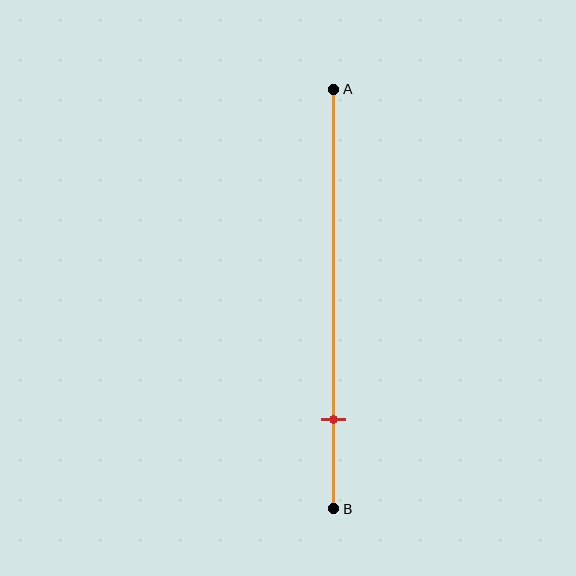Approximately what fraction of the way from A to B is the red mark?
The red mark is approximately 80% of the way from A to B.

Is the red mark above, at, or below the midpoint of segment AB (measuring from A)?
The red mark is below the midpoint of segment AB.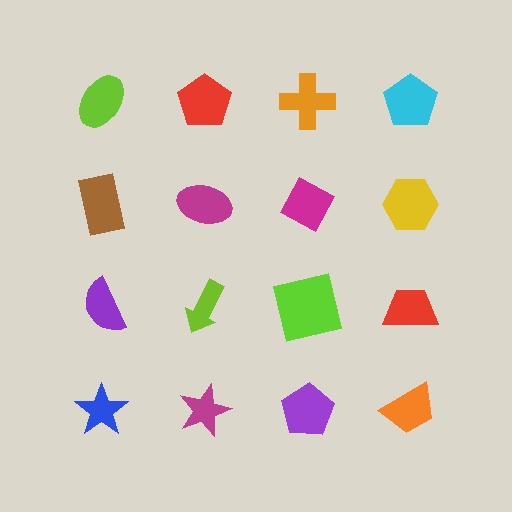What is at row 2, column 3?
A magenta diamond.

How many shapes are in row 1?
4 shapes.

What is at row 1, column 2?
A red pentagon.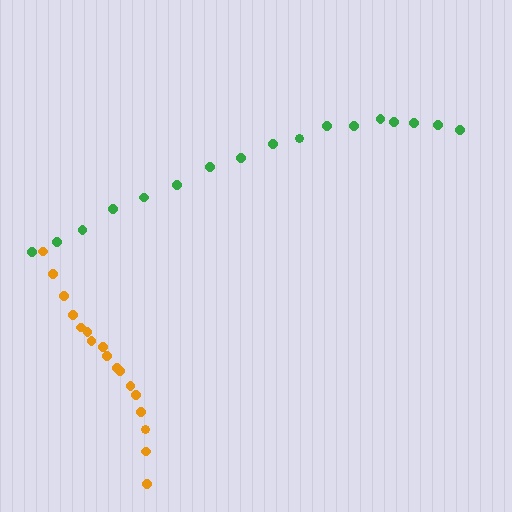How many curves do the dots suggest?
There are 2 distinct paths.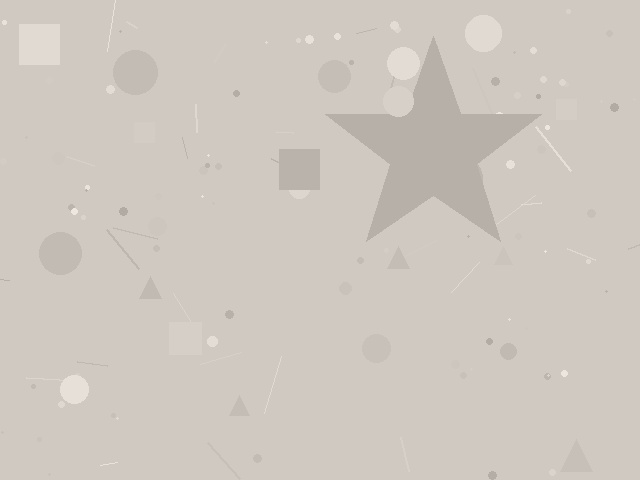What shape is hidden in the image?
A star is hidden in the image.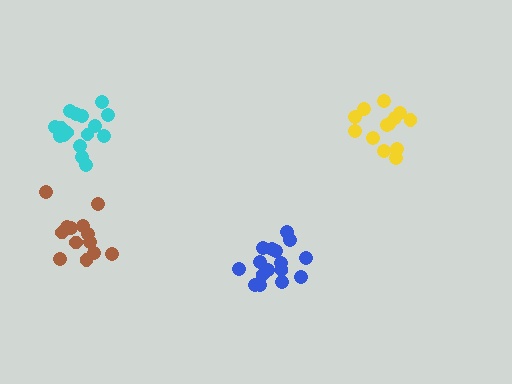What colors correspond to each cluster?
The clusters are colored: cyan, blue, yellow, brown.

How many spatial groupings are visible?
There are 4 spatial groupings.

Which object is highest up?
The yellow cluster is topmost.